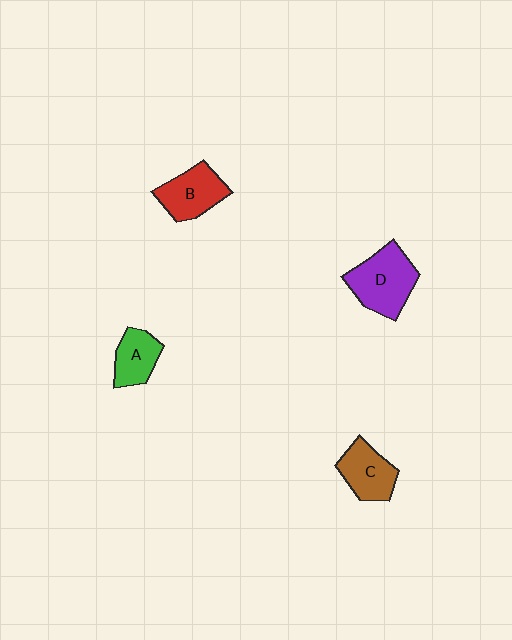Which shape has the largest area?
Shape D (purple).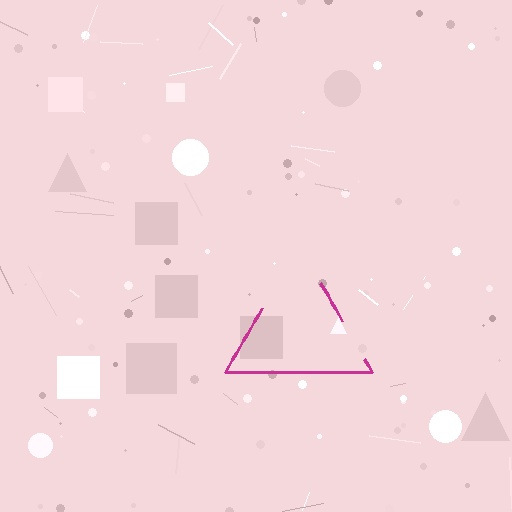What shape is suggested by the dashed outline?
The dashed outline suggests a triangle.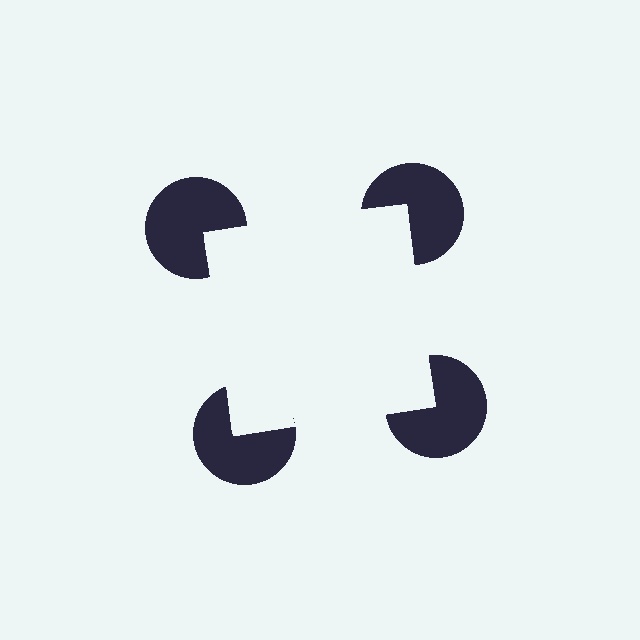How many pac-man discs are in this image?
There are 4 — one at each vertex of the illusory square.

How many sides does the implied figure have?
4 sides.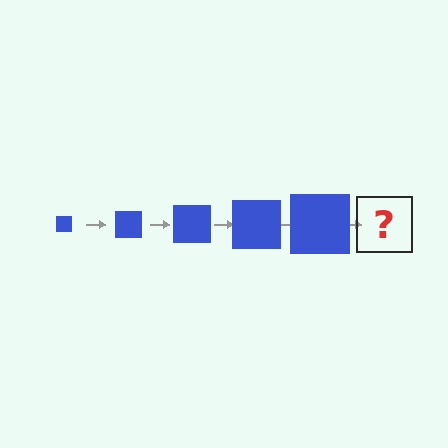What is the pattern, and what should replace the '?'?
The pattern is that the square gets progressively larger each step. The '?' should be a blue square, larger than the previous one.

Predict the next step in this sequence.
The next step is a blue square, larger than the previous one.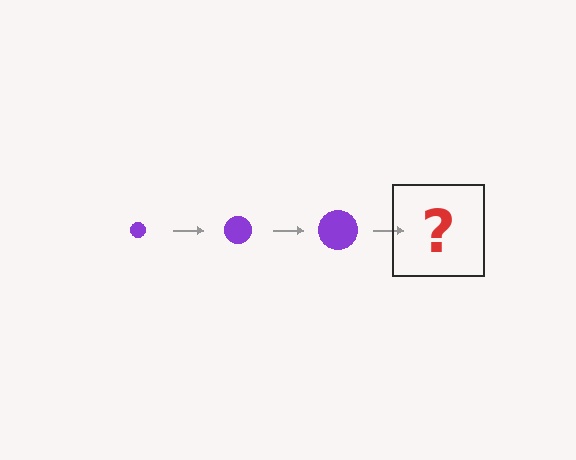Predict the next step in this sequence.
The next step is a purple circle, larger than the previous one.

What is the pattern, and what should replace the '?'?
The pattern is that the circle gets progressively larger each step. The '?' should be a purple circle, larger than the previous one.